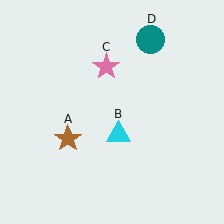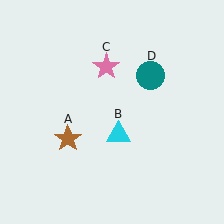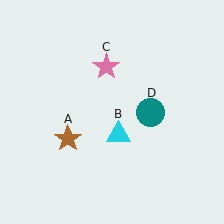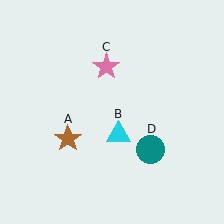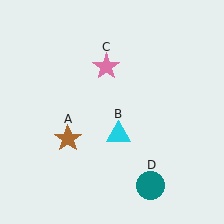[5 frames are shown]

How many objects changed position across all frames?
1 object changed position: teal circle (object D).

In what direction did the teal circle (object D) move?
The teal circle (object D) moved down.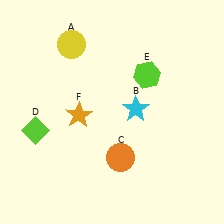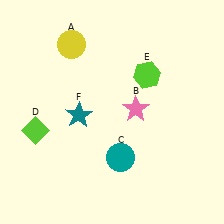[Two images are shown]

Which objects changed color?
B changed from cyan to pink. C changed from orange to teal. F changed from orange to teal.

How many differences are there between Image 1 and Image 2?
There are 3 differences between the two images.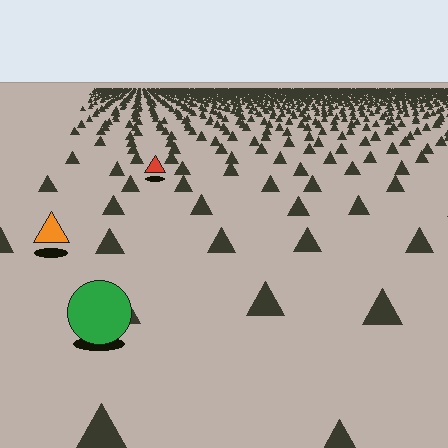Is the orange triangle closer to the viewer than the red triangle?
Yes. The orange triangle is closer — you can tell from the texture gradient: the ground texture is coarser near it.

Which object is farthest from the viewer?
The red triangle is farthest from the viewer. It appears smaller and the ground texture around it is denser.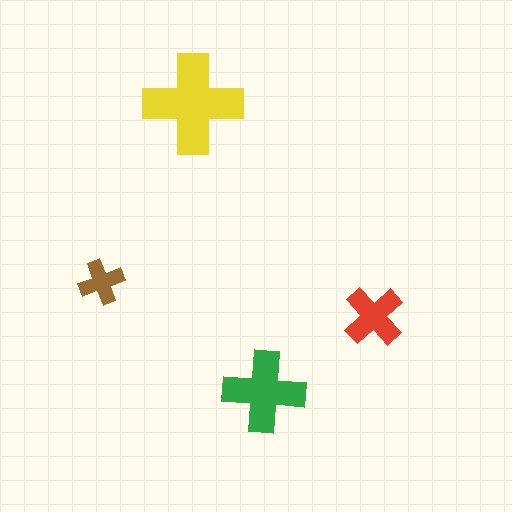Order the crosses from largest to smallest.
the yellow one, the green one, the red one, the brown one.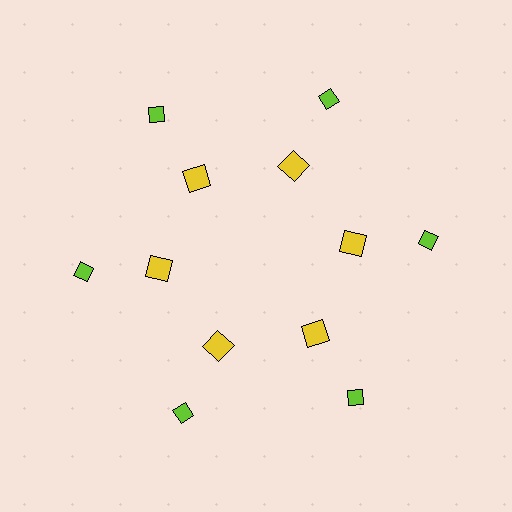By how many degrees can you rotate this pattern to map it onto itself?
The pattern maps onto itself every 60 degrees of rotation.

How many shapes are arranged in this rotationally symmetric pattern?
There are 12 shapes, arranged in 6 groups of 2.